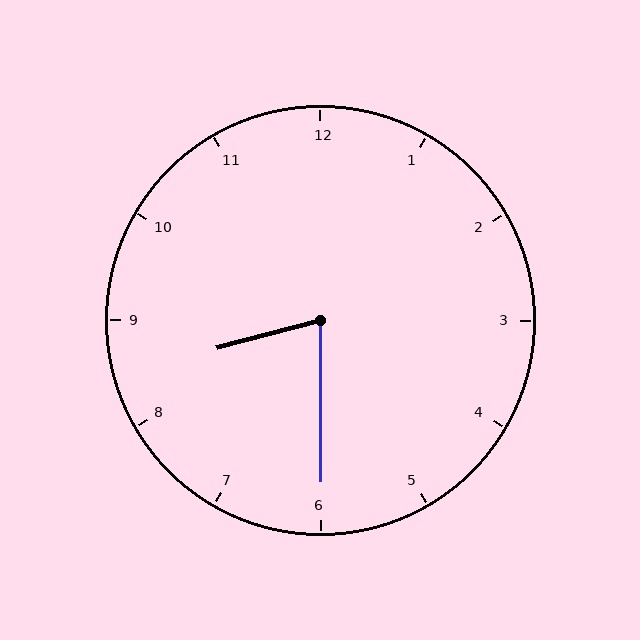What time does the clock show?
8:30.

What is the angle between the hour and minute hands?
Approximately 75 degrees.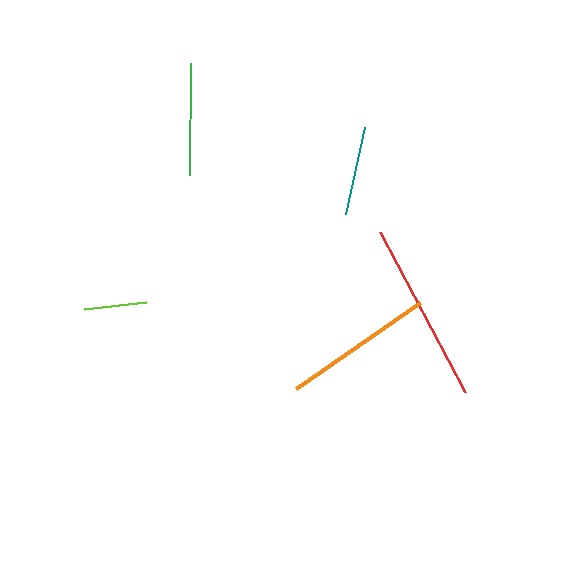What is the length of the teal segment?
The teal segment is approximately 89 pixels long.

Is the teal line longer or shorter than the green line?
The green line is longer than the teal line.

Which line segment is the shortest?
The lime line is the shortest at approximately 63 pixels.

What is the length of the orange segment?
The orange segment is approximately 151 pixels long.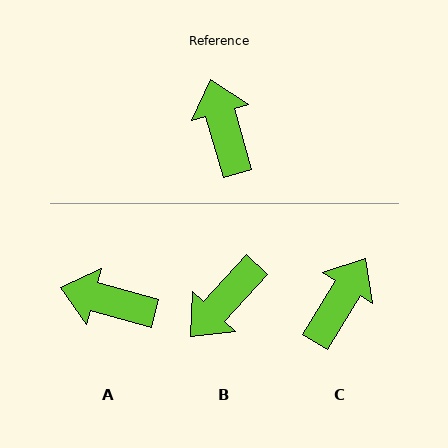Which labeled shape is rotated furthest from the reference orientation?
B, about 121 degrees away.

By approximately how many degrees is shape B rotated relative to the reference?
Approximately 121 degrees counter-clockwise.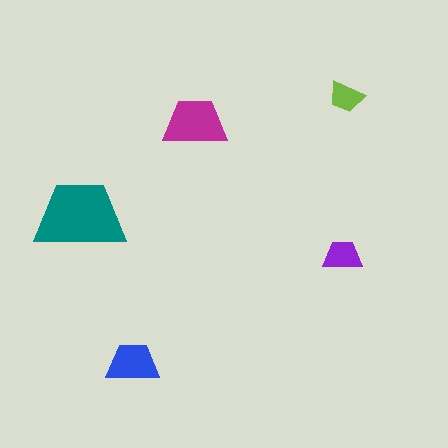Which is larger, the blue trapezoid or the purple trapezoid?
The blue one.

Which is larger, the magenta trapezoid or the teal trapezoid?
The teal one.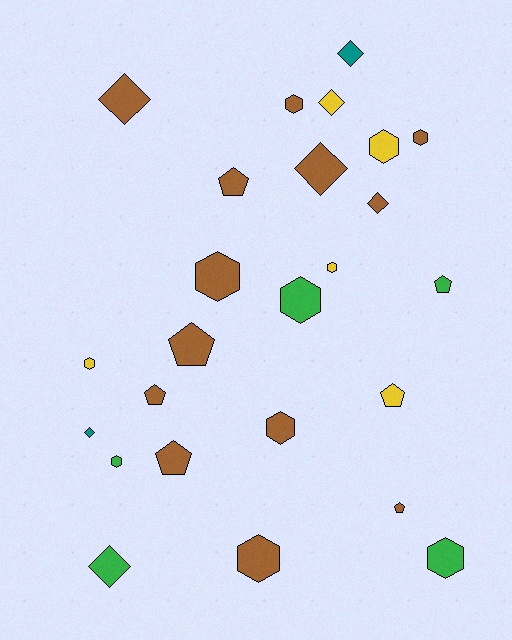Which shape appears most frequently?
Hexagon, with 11 objects.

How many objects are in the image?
There are 25 objects.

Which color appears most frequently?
Brown, with 13 objects.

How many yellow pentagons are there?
There is 1 yellow pentagon.